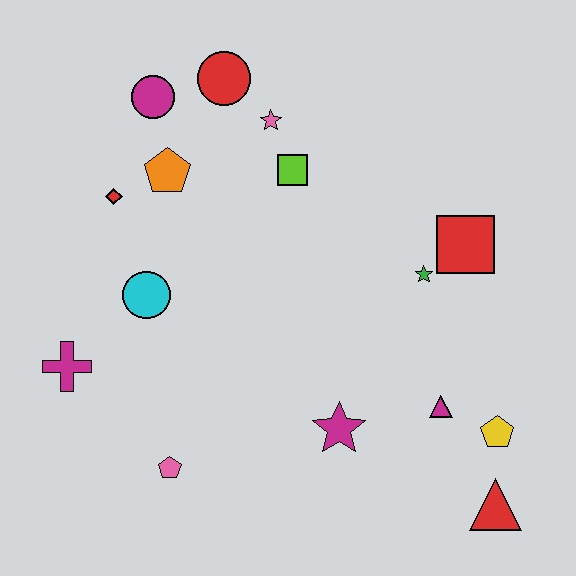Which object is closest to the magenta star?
The magenta triangle is closest to the magenta star.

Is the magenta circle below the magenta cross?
No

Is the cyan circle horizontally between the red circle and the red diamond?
Yes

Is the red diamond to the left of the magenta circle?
Yes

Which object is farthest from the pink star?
The red triangle is farthest from the pink star.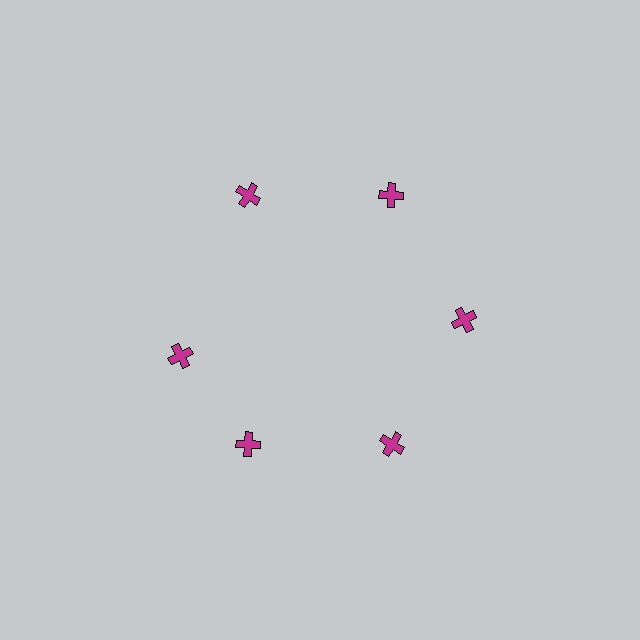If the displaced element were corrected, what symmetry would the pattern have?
It would have 6-fold rotational symmetry — the pattern would map onto itself every 60 degrees.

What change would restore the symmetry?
The symmetry would be restored by rotating it back into even spacing with its neighbors so that all 6 crosses sit at equal angles and equal distance from the center.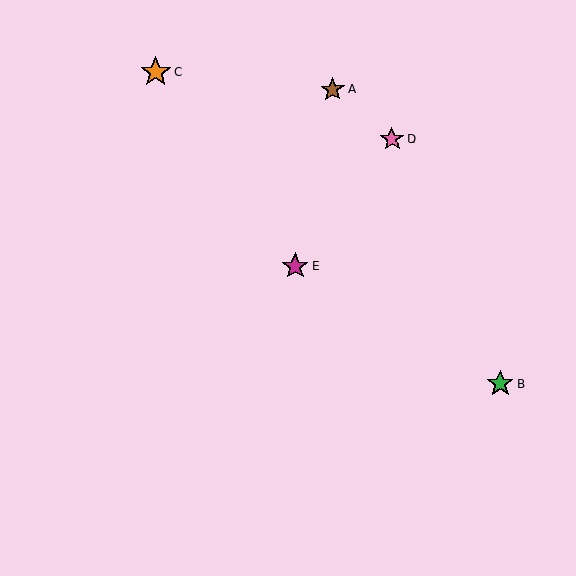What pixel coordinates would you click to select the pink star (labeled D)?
Click at (392, 139) to select the pink star D.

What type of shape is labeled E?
Shape E is a magenta star.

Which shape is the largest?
The orange star (labeled C) is the largest.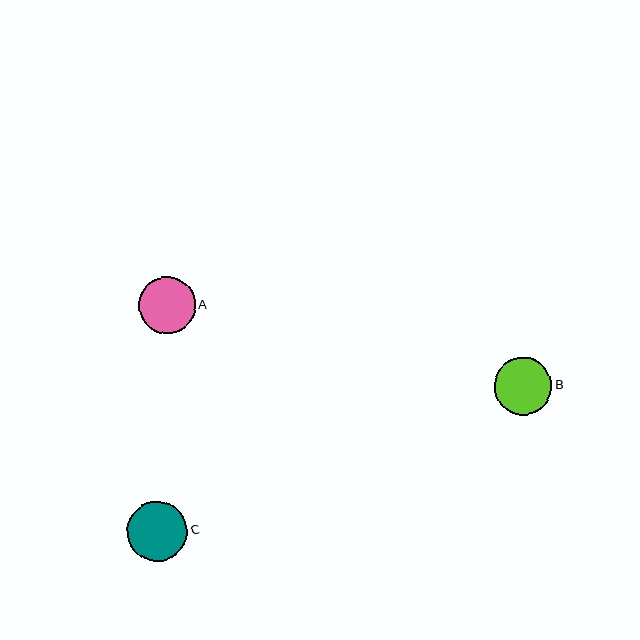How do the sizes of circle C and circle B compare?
Circle C and circle B are approximately the same size.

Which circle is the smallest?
Circle A is the smallest with a size of approximately 57 pixels.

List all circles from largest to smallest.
From largest to smallest: C, B, A.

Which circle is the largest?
Circle C is the largest with a size of approximately 60 pixels.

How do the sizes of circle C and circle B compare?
Circle C and circle B are approximately the same size.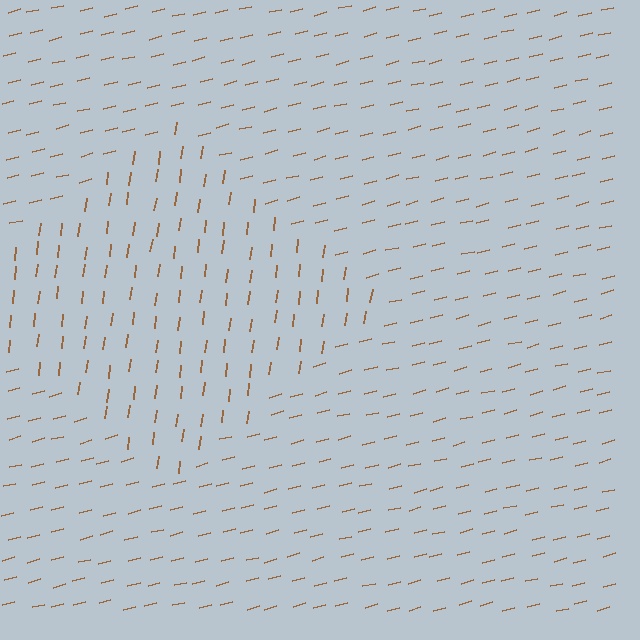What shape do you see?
I see a diamond.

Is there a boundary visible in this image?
Yes, there is a texture boundary formed by a change in line orientation.